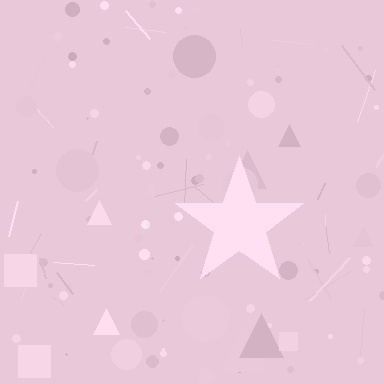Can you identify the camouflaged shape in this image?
The camouflaged shape is a star.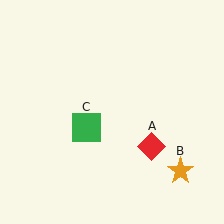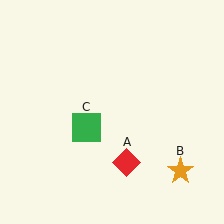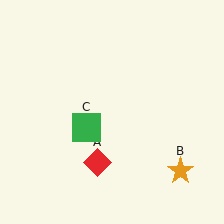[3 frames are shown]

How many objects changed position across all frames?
1 object changed position: red diamond (object A).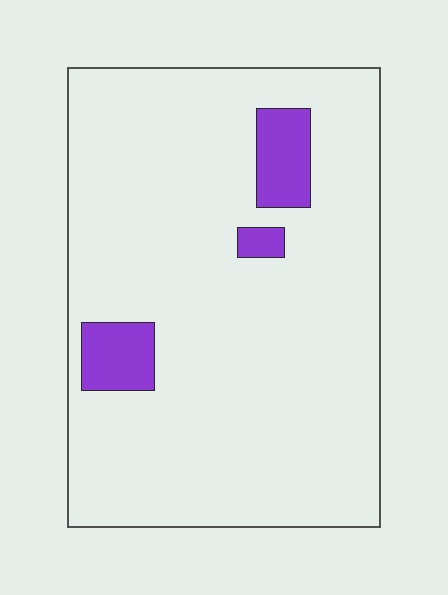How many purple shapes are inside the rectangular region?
3.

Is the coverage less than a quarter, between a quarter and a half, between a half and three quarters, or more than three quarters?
Less than a quarter.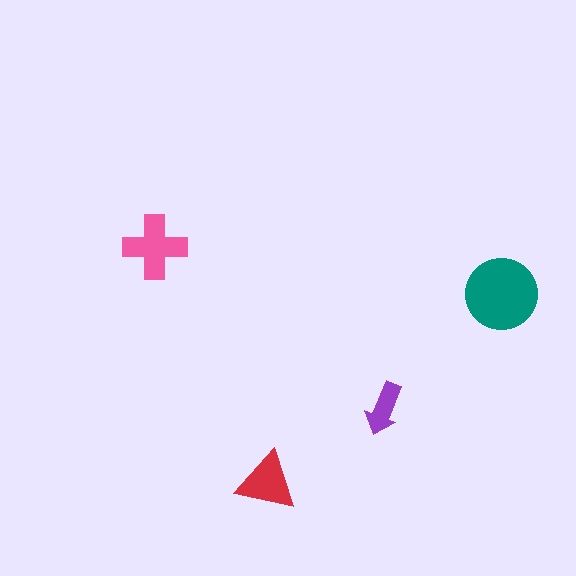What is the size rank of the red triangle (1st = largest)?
3rd.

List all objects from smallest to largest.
The purple arrow, the red triangle, the pink cross, the teal circle.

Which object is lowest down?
The red triangle is bottommost.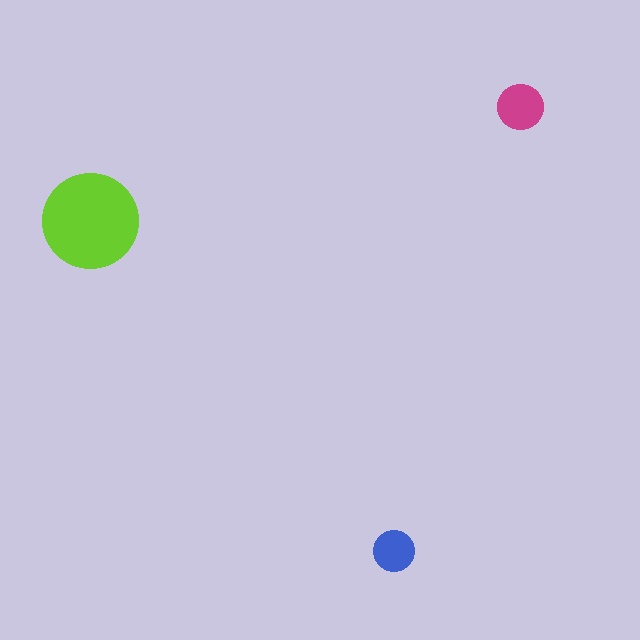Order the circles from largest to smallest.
the lime one, the magenta one, the blue one.